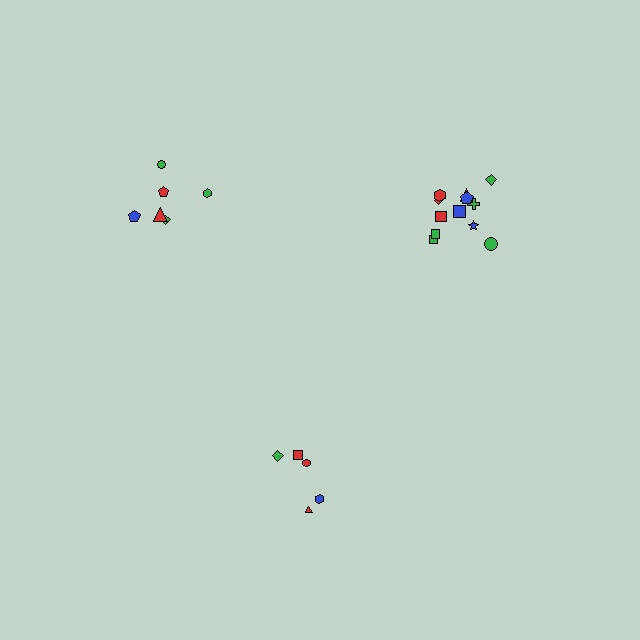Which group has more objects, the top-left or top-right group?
The top-right group.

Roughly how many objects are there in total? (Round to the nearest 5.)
Roughly 25 objects in total.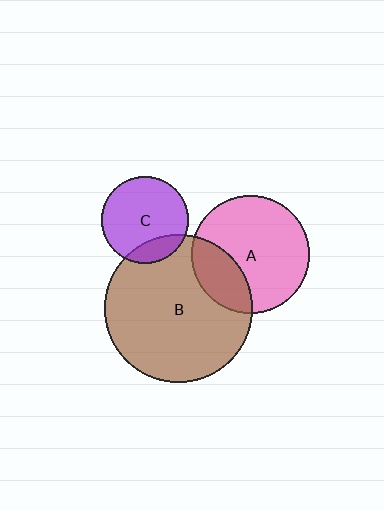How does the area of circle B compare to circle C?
Approximately 2.8 times.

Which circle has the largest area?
Circle B (brown).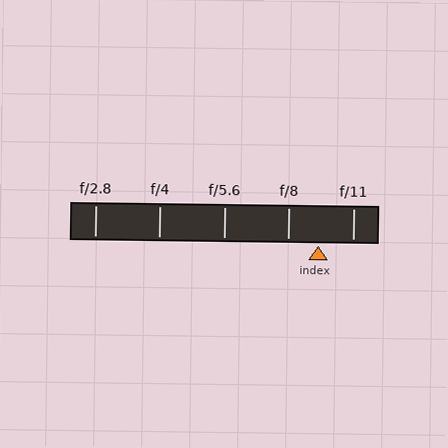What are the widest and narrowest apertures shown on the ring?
The widest aperture shown is f/2.8 and the narrowest is f/11.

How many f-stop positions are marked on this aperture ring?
There are 5 f-stop positions marked.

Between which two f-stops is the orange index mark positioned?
The index mark is between f/8 and f/11.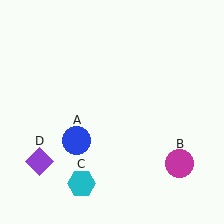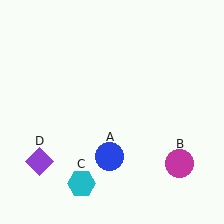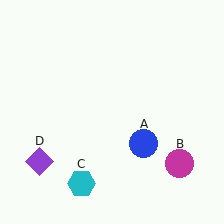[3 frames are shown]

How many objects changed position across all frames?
1 object changed position: blue circle (object A).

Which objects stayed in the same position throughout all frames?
Magenta circle (object B) and cyan hexagon (object C) and purple diamond (object D) remained stationary.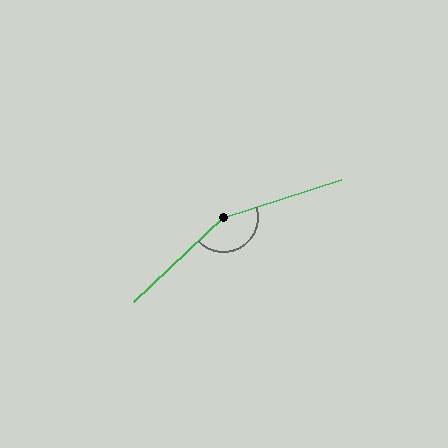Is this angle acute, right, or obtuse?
It is obtuse.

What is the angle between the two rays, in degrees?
Approximately 155 degrees.